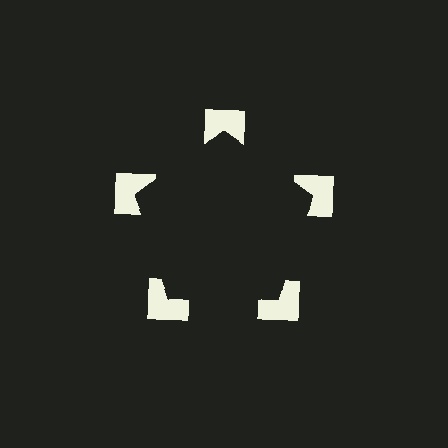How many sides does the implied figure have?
5 sides.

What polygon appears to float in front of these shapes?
An illusory pentagon — its edges are inferred from the aligned wedge cuts in the notched squares, not physically drawn.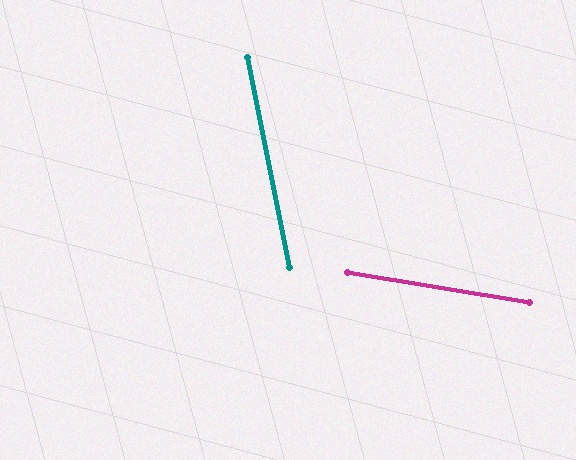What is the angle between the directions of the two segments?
Approximately 69 degrees.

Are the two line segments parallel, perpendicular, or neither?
Neither parallel nor perpendicular — they differ by about 69°.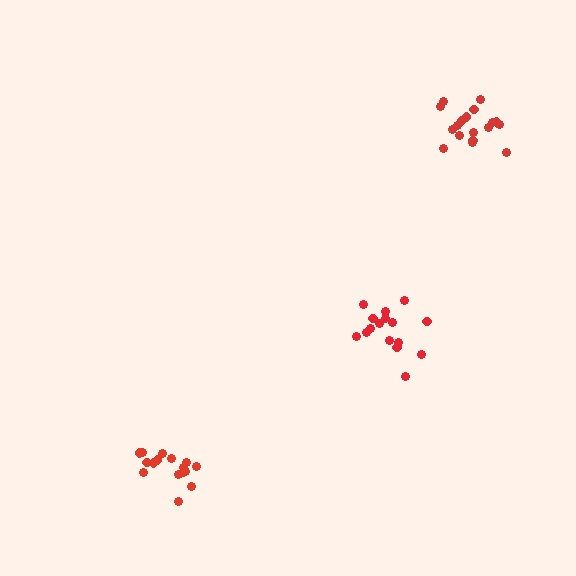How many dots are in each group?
Group 1: 16 dots, Group 2: 18 dots, Group 3: 16 dots (50 total).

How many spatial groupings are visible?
There are 3 spatial groupings.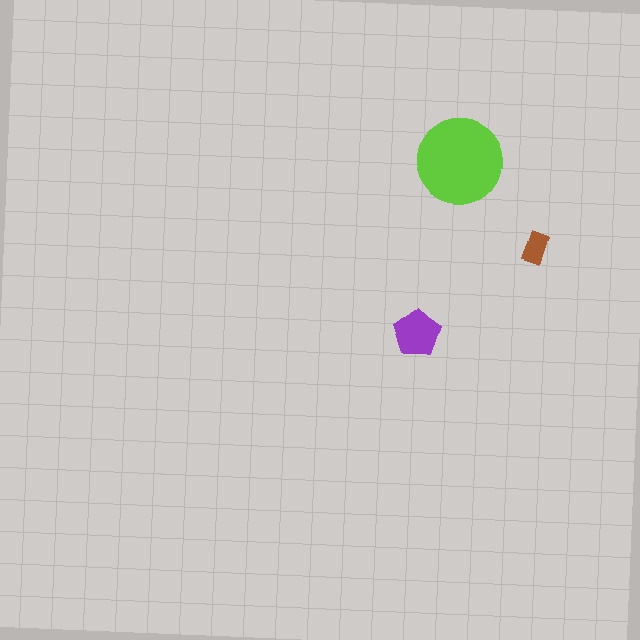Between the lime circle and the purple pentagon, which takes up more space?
The lime circle.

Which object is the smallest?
The brown rectangle.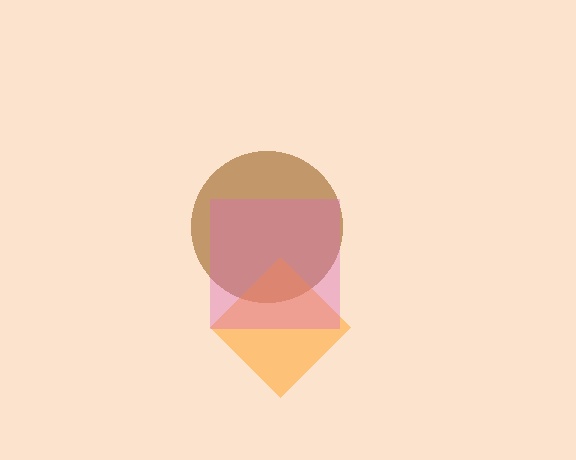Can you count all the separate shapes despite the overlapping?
Yes, there are 3 separate shapes.